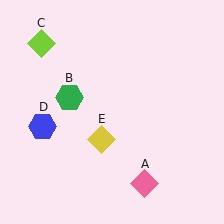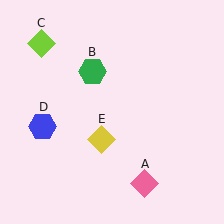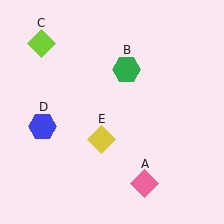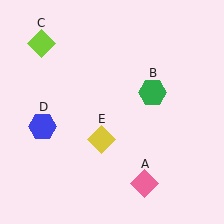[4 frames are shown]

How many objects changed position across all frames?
1 object changed position: green hexagon (object B).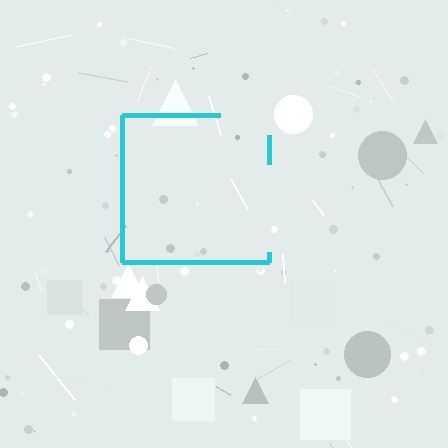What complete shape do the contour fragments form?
The contour fragments form a square.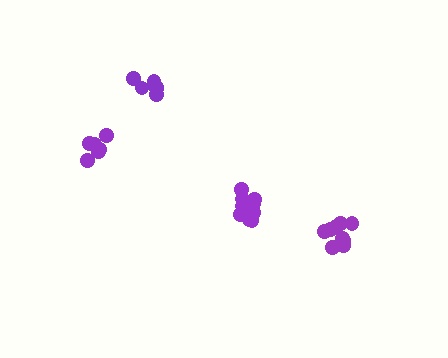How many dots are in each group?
Group 1: 11 dots, Group 2: 6 dots, Group 3: 6 dots, Group 4: 9 dots (32 total).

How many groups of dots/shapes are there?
There are 4 groups.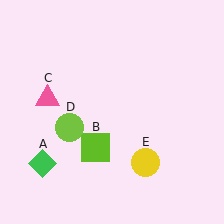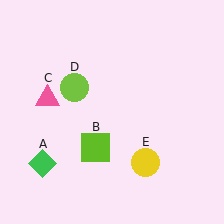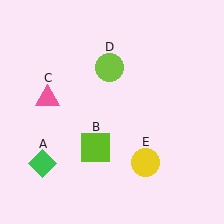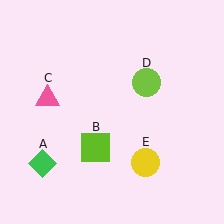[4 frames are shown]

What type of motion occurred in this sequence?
The lime circle (object D) rotated clockwise around the center of the scene.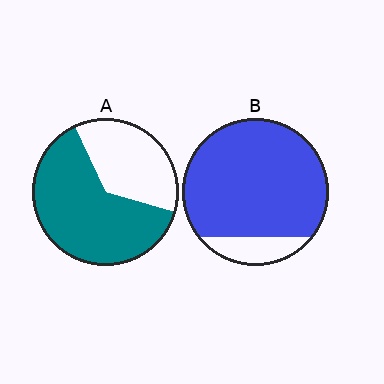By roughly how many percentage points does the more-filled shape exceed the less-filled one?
By roughly 25 percentage points (B over A).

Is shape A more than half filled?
Yes.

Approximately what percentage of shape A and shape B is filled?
A is approximately 65% and B is approximately 85%.